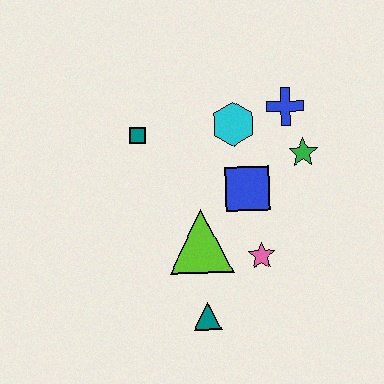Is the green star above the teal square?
No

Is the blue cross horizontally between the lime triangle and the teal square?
No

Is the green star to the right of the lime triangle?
Yes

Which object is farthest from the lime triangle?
The blue cross is farthest from the lime triangle.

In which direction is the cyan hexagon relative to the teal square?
The cyan hexagon is to the right of the teal square.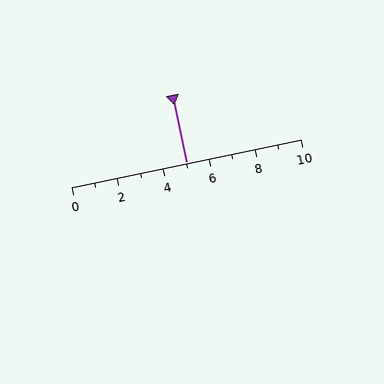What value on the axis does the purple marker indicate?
The marker indicates approximately 5.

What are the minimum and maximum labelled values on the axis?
The axis runs from 0 to 10.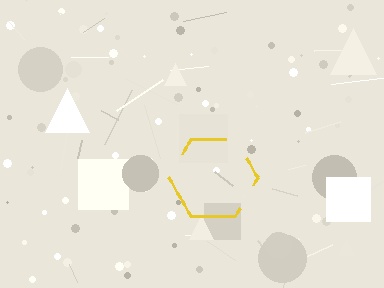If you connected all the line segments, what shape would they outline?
They would outline a hexagon.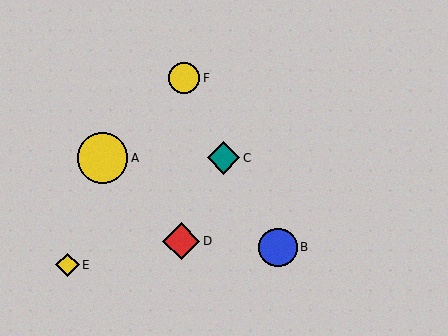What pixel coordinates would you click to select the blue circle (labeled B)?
Click at (278, 248) to select the blue circle B.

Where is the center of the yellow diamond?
The center of the yellow diamond is at (67, 265).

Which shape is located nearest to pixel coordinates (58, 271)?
The yellow diamond (labeled E) at (67, 265) is nearest to that location.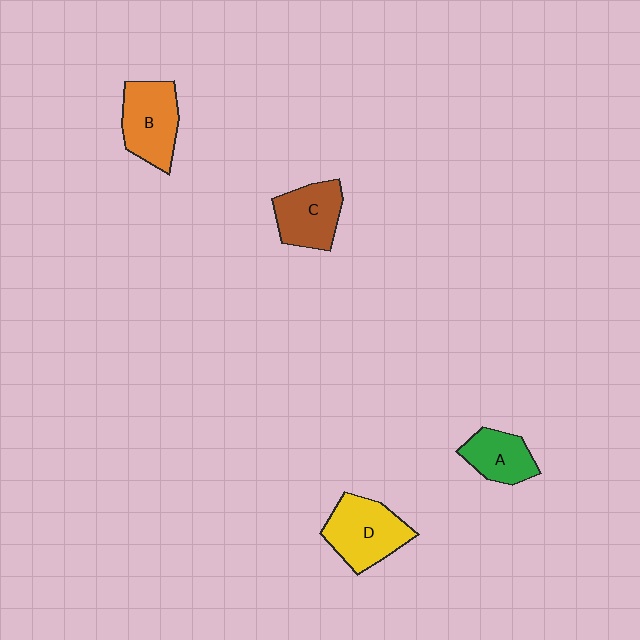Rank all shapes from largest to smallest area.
From largest to smallest: D (yellow), B (orange), C (brown), A (green).